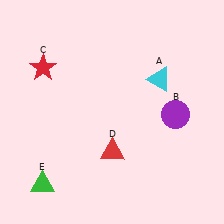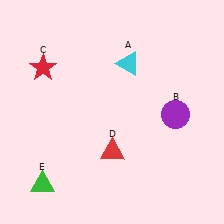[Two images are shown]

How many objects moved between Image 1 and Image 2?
1 object moved between the two images.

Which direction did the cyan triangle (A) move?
The cyan triangle (A) moved left.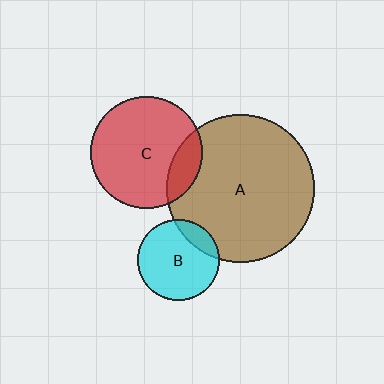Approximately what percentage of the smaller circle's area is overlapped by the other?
Approximately 15%.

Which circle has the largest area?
Circle A (brown).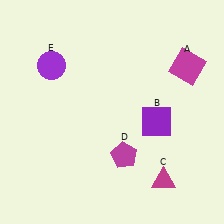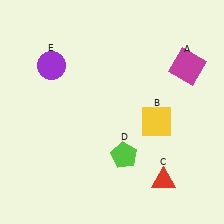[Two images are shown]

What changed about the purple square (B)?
In Image 1, B is purple. In Image 2, it changed to yellow.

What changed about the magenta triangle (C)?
In Image 1, C is magenta. In Image 2, it changed to red.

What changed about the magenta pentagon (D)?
In Image 1, D is magenta. In Image 2, it changed to lime.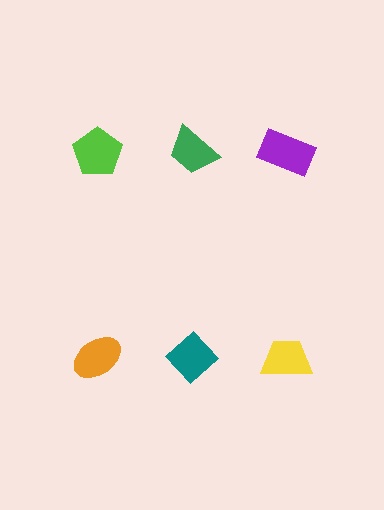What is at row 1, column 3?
A purple rectangle.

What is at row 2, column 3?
A yellow trapezoid.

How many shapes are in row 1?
3 shapes.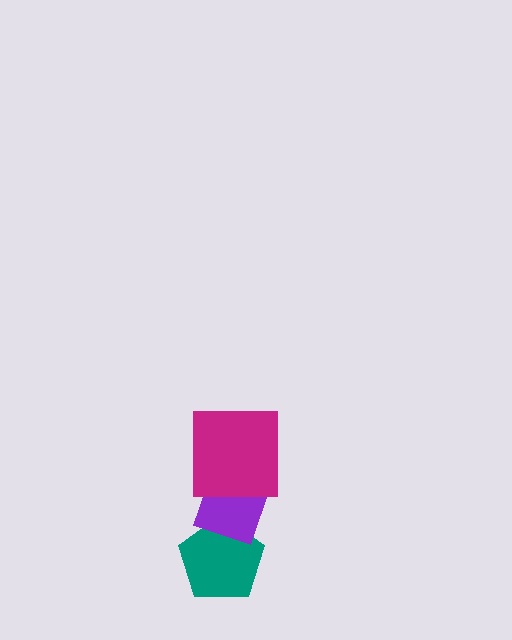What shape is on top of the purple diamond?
The magenta square is on top of the purple diamond.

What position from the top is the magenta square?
The magenta square is 1st from the top.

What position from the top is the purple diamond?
The purple diamond is 2nd from the top.